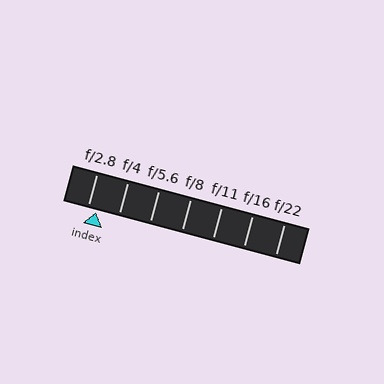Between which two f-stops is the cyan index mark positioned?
The index mark is between f/2.8 and f/4.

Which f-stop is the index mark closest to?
The index mark is closest to f/2.8.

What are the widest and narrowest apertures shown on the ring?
The widest aperture shown is f/2.8 and the narrowest is f/22.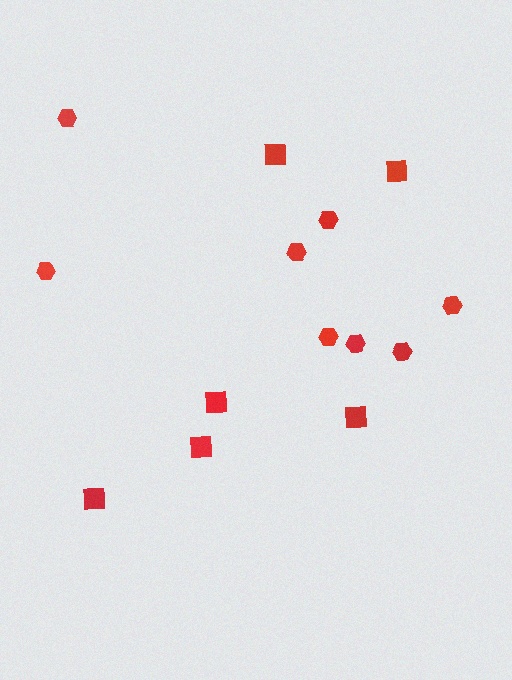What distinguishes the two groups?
There are 2 groups: one group of squares (6) and one group of hexagons (8).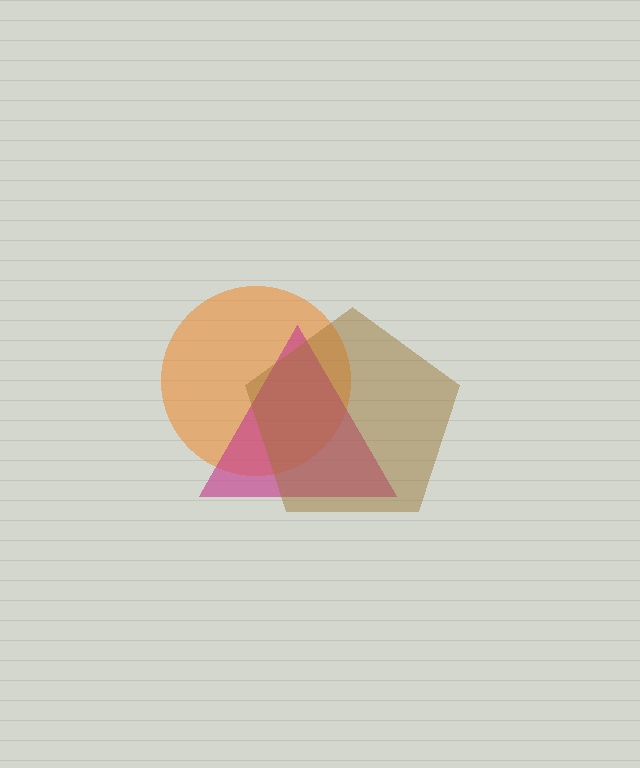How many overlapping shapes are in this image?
There are 3 overlapping shapes in the image.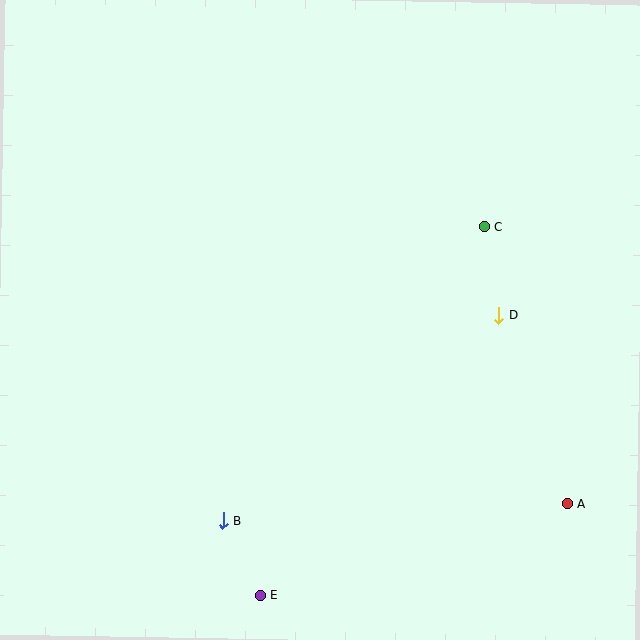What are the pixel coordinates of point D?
Point D is at (499, 315).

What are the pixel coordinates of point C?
Point C is at (484, 227).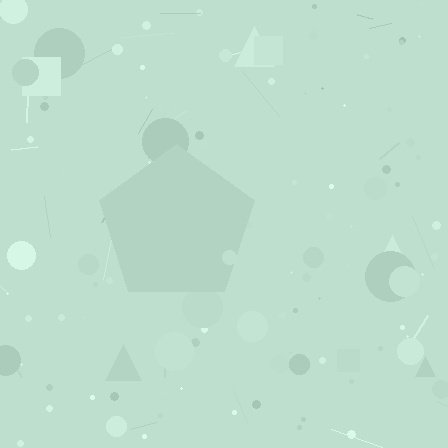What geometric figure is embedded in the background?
A pentagon is embedded in the background.